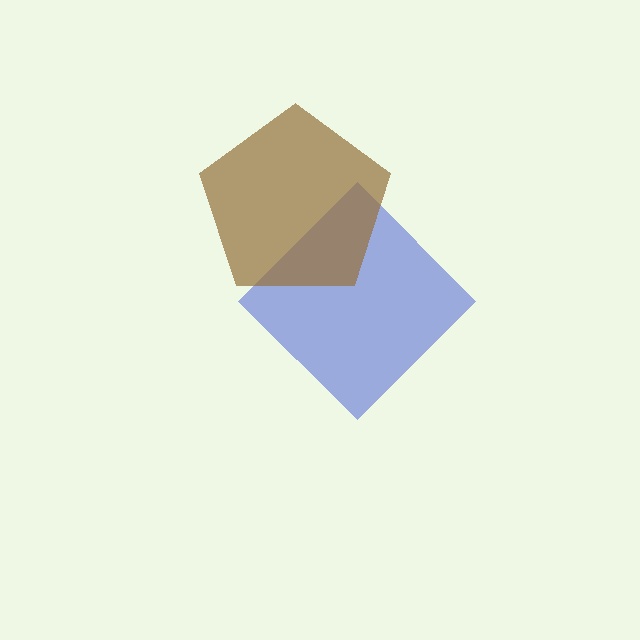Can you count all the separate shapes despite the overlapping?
Yes, there are 2 separate shapes.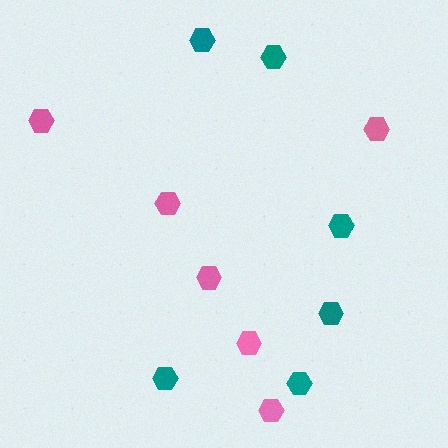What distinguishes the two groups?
There are 2 groups: one group of pink hexagons (6) and one group of teal hexagons (6).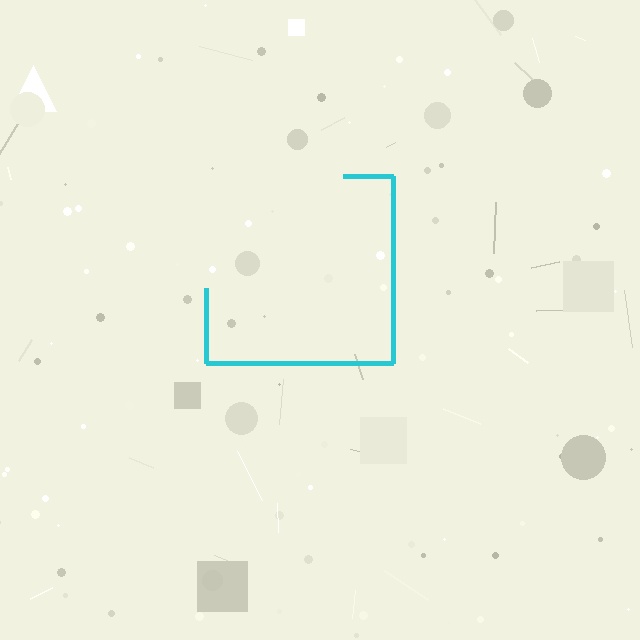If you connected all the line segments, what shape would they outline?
They would outline a square.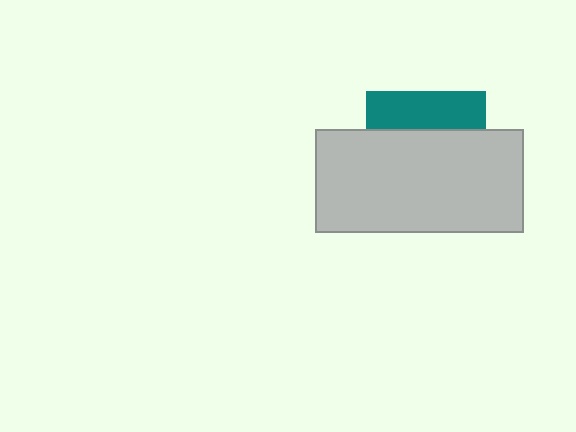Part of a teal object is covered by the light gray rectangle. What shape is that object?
It is a square.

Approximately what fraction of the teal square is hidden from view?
Roughly 68% of the teal square is hidden behind the light gray rectangle.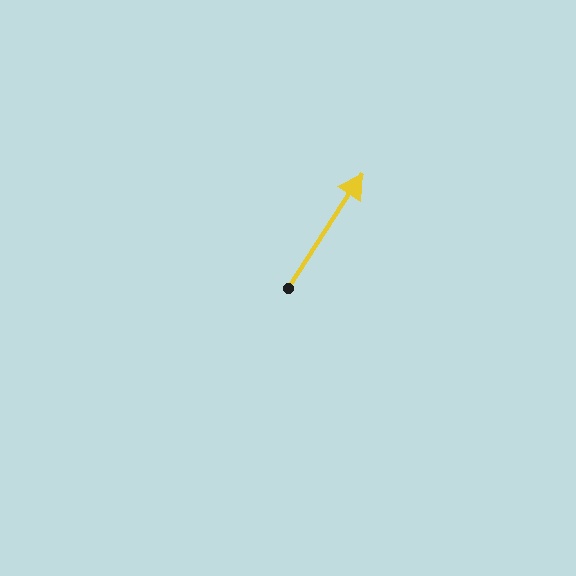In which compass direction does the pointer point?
Northeast.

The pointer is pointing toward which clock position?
Roughly 1 o'clock.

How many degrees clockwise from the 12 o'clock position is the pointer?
Approximately 33 degrees.